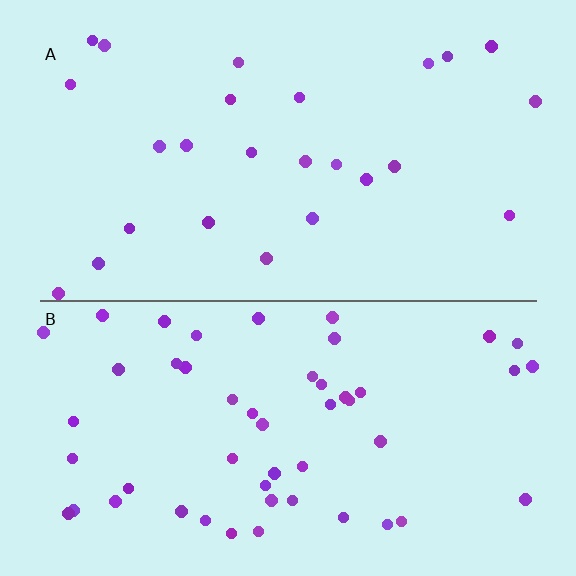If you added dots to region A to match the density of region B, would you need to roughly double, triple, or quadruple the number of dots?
Approximately double.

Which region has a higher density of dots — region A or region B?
B (the bottom).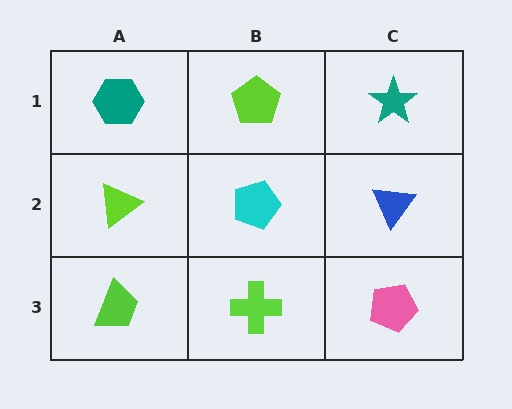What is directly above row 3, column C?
A blue triangle.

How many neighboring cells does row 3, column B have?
3.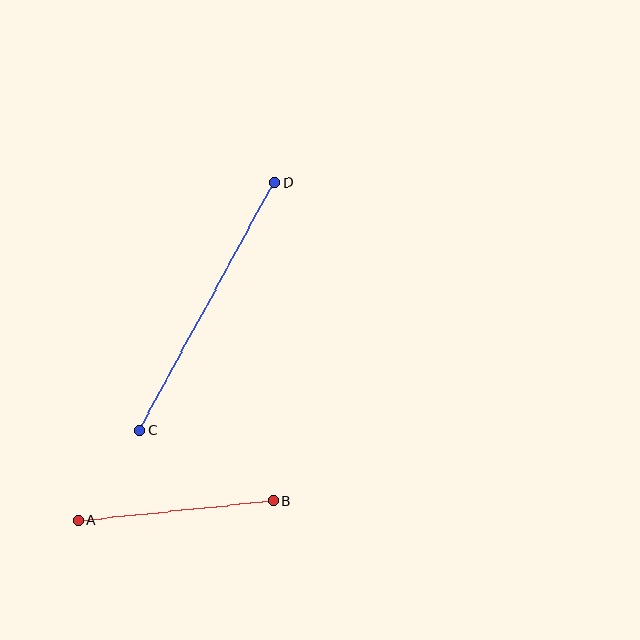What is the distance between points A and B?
The distance is approximately 196 pixels.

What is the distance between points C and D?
The distance is approximately 282 pixels.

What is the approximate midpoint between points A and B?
The midpoint is at approximately (176, 510) pixels.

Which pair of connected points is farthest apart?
Points C and D are farthest apart.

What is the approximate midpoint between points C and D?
The midpoint is at approximately (207, 306) pixels.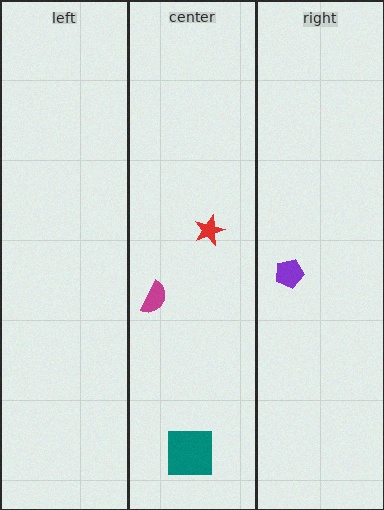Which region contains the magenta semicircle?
The center region.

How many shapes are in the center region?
3.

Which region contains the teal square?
The center region.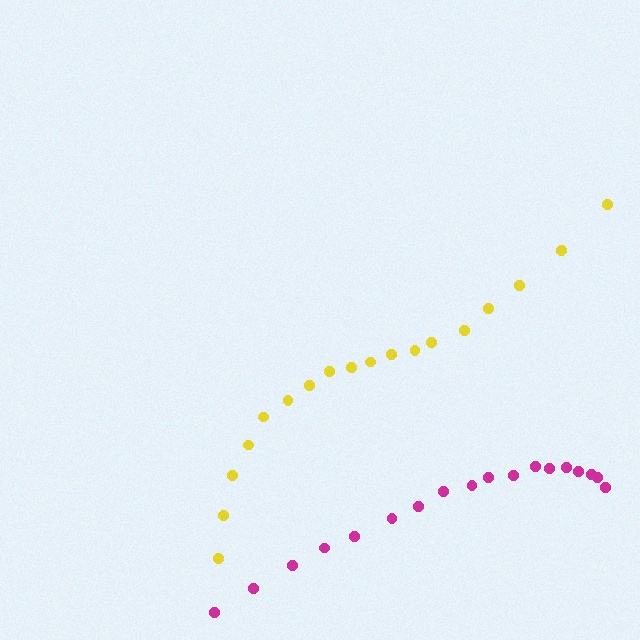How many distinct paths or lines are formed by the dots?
There are 2 distinct paths.